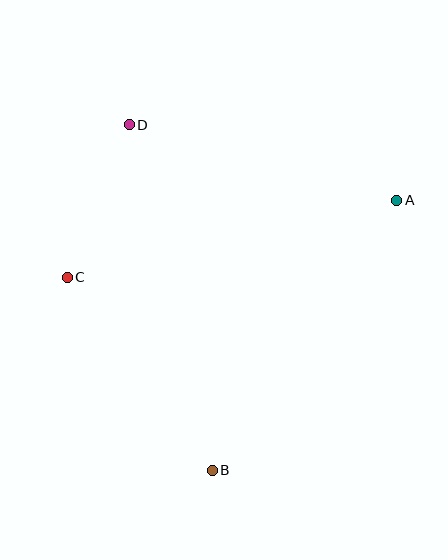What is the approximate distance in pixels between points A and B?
The distance between A and B is approximately 327 pixels.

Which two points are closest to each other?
Points C and D are closest to each other.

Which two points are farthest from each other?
Points B and D are farthest from each other.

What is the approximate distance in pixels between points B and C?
The distance between B and C is approximately 242 pixels.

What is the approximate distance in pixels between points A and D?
The distance between A and D is approximately 278 pixels.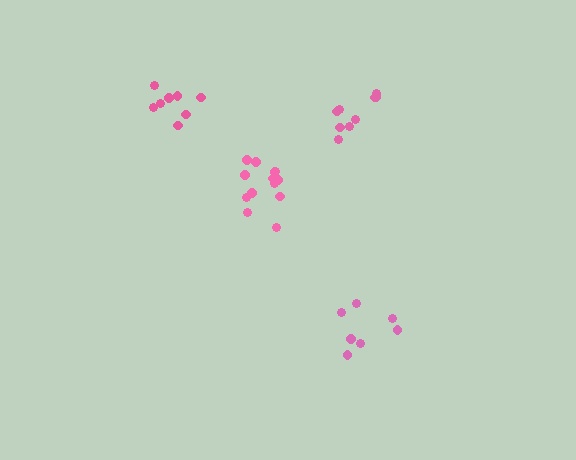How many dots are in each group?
Group 1: 8 dots, Group 2: 13 dots, Group 3: 7 dots, Group 4: 9 dots (37 total).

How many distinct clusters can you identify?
There are 4 distinct clusters.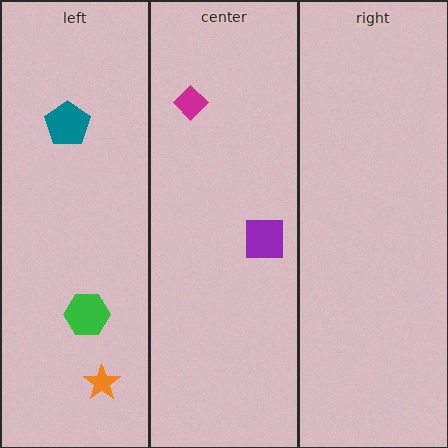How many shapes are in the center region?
2.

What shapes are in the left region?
The green hexagon, the teal pentagon, the orange star.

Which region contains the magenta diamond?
The center region.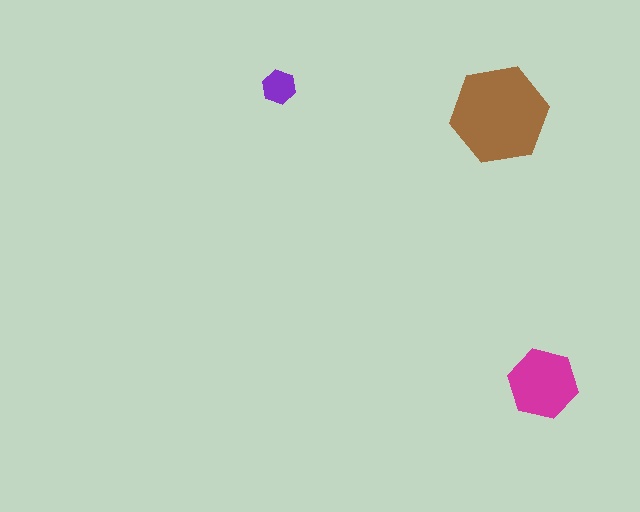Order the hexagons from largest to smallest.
the brown one, the magenta one, the purple one.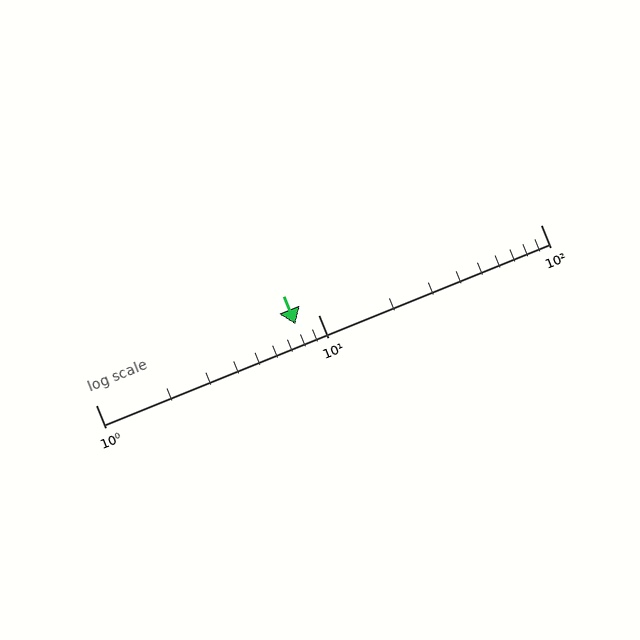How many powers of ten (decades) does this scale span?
The scale spans 2 decades, from 1 to 100.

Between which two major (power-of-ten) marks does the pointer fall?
The pointer is between 1 and 10.